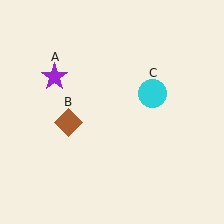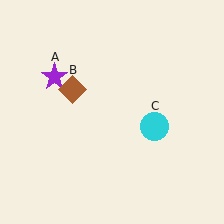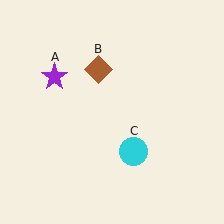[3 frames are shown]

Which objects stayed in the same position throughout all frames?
Purple star (object A) remained stationary.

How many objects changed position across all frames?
2 objects changed position: brown diamond (object B), cyan circle (object C).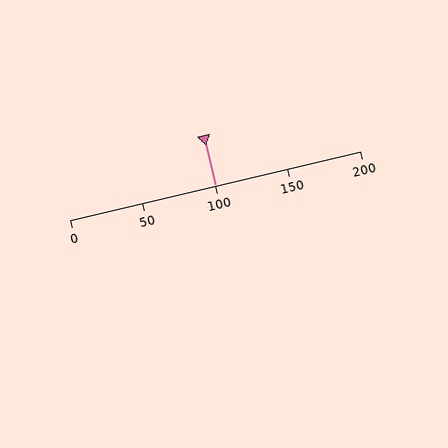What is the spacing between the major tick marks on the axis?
The major ticks are spaced 50 apart.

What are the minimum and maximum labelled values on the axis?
The axis runs from 0 to 200.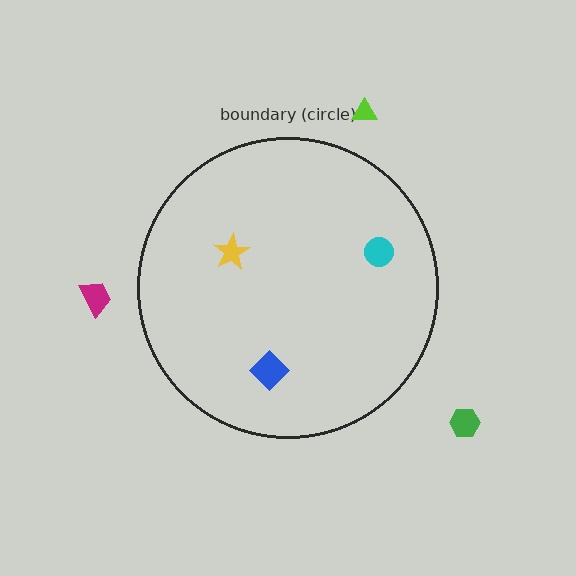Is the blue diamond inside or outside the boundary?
Inside.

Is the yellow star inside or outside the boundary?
Inside.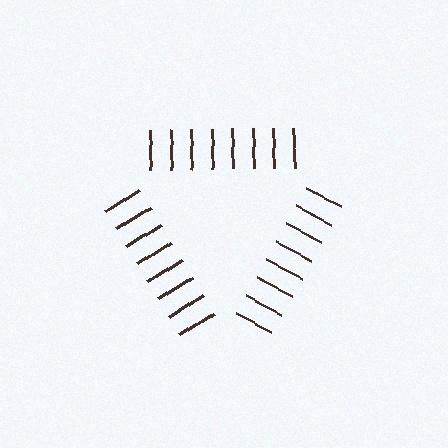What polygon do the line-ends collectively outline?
An illusory triangle — the line segments terminate on its edges but no continuous stroke is drawn.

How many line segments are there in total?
24 — 8 along each of the 3 edges.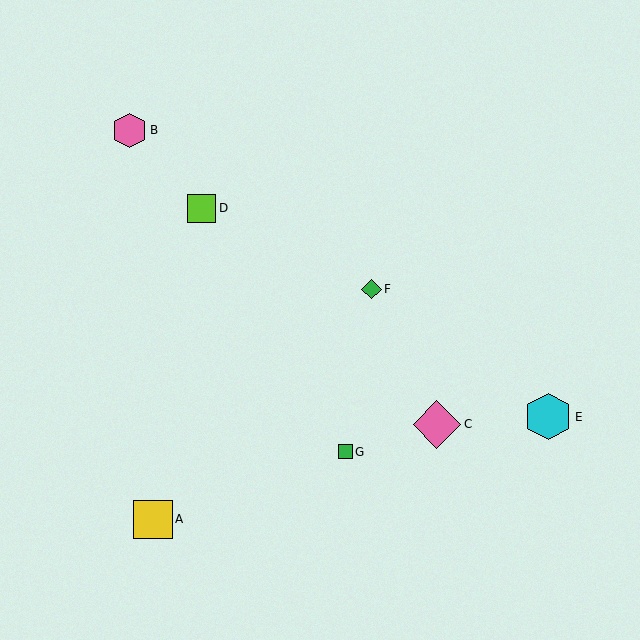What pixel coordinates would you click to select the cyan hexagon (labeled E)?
Click at (548, 417) to select the cyan hexagon E.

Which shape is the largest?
The pink diamond (labeled C) is the largest.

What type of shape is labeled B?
Shape B is a pink hexagon.